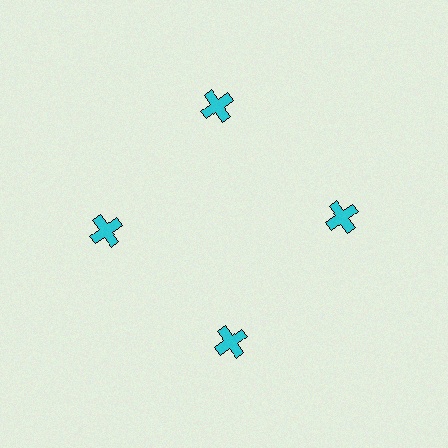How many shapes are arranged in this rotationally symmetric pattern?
There are 4 shapes, arranged in 4 groups of 1.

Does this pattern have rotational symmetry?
Yes, this pattern has 4-fold rotational symmetry. It looks the same after rotating 90 degrees around the center.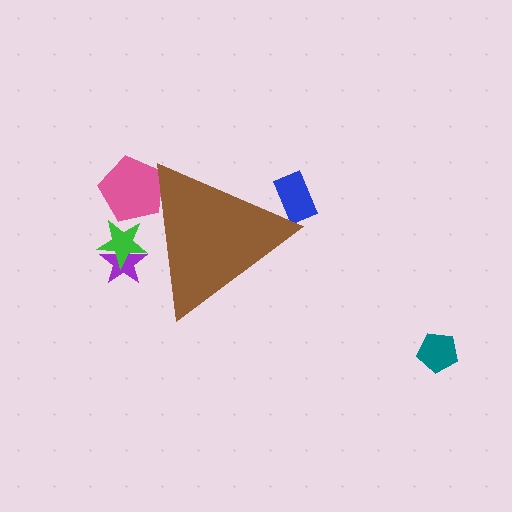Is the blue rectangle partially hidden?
Yes, the blue rectangle is partially hidden behind the brown triangle.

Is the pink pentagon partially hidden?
Yes, the pink pentagon is partially hidden behind the brown triangle.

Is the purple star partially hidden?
Yes, the purple star is partially hidden behind the brown triangle.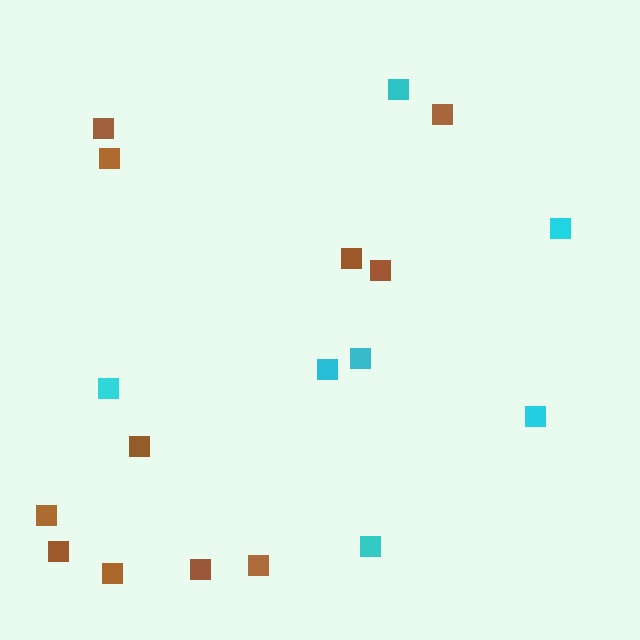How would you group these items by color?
There are 2 groups: one group of cyan squares (7) and one group of brown squares (11).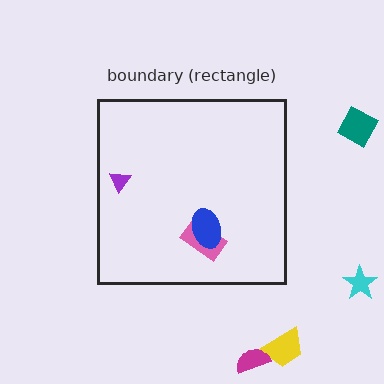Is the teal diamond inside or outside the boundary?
Outside.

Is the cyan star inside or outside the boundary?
Outside.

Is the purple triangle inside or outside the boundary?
Inside.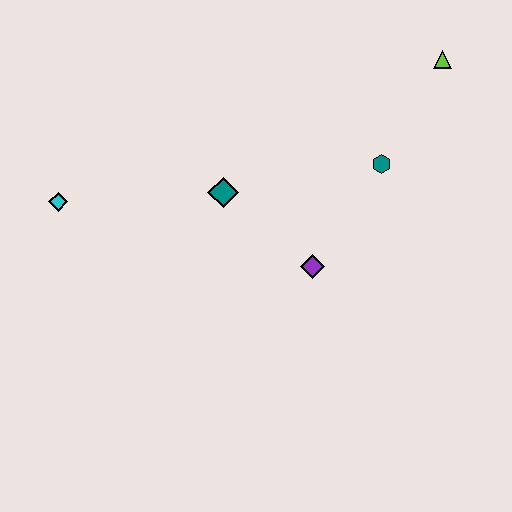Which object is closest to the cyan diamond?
The teal diamond is closest to the cyan diamond.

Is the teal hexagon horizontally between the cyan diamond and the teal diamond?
No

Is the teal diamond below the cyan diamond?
No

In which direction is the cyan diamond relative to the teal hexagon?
The cyan diamond is to the left of the teal hexagon.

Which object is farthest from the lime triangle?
The cyan diamond is farthest from the lime triangle.